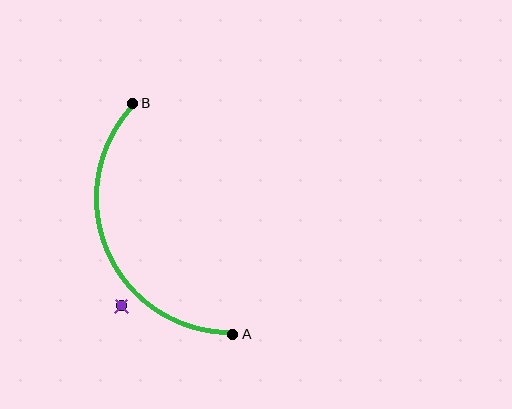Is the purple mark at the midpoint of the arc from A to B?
No — the purple mark does not lie on the arc at all. It sits slightly outside the curve.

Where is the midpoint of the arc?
The arc midpoint is the point on the curve farthest from the straight line joining A and B. It sits to the left of that line.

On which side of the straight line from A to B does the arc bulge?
The arc bulges to the left of the straight line connecting A and B.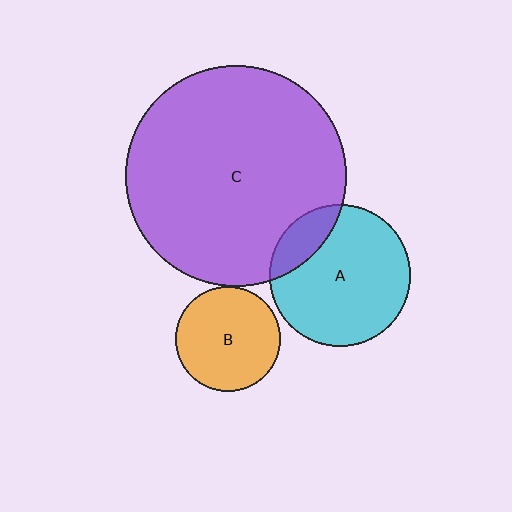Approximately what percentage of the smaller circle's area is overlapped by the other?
Approximately 15%.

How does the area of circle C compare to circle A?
Approximately 2.4 times.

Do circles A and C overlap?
Yes.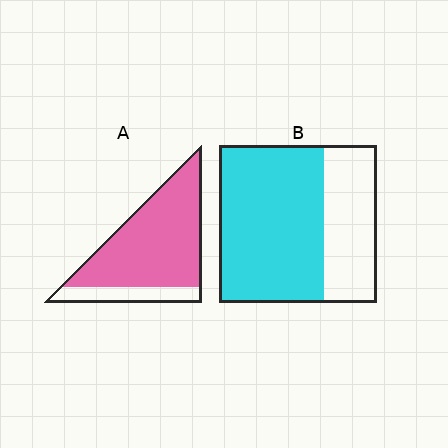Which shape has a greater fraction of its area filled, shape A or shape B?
Shape A.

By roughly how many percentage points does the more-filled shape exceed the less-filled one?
By roughly 15 percentage points (A over B).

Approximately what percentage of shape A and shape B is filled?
A is approximately 80% and B is approximately 65%.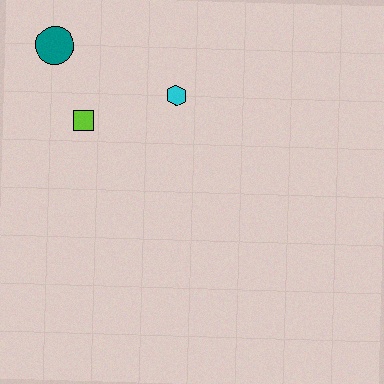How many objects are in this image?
There are 3 objects.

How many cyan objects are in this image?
There is 1 cyan object.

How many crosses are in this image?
There are no crosses.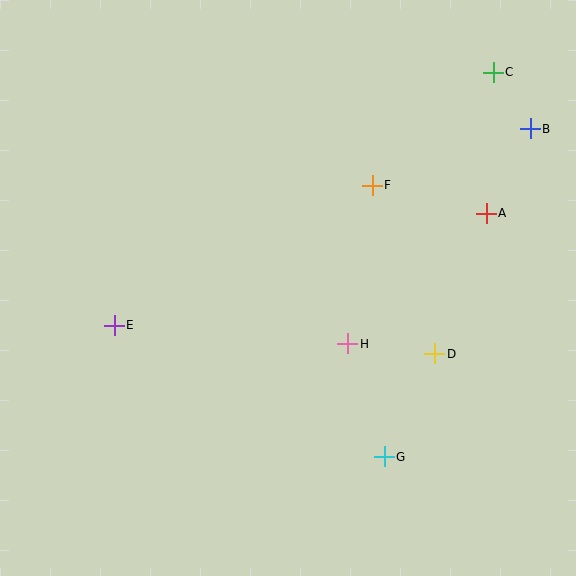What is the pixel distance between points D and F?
The distance between D and F is 180 pixels.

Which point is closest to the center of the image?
Point H at (348, 344) is closest to the center.